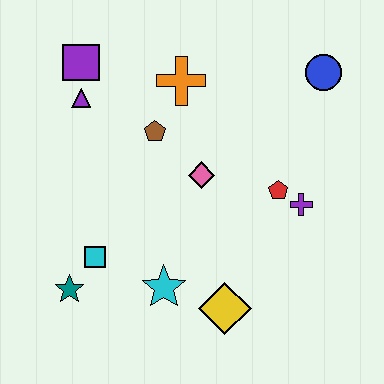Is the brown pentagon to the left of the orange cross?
Yes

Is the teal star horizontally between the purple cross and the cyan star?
No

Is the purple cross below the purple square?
Yes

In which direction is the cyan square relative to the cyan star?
The cyan square is to the left of the cyan star.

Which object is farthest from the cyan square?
The blue circle is farthest from the cyan square.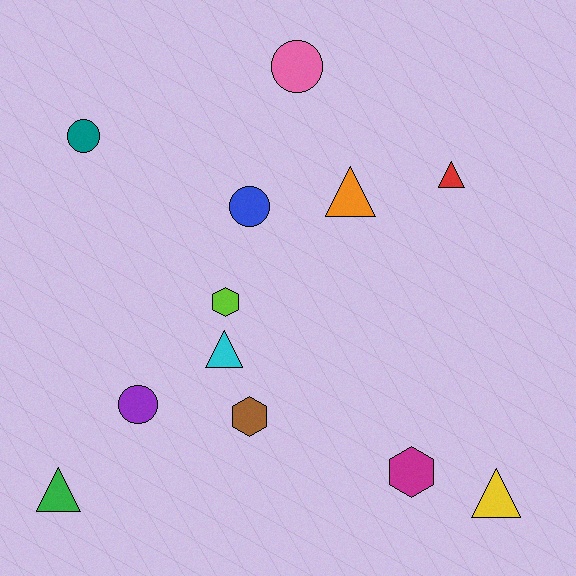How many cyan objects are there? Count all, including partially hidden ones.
There is 1 cyan object.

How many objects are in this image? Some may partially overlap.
There are 12 objects.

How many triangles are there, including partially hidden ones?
There are 5 triangles.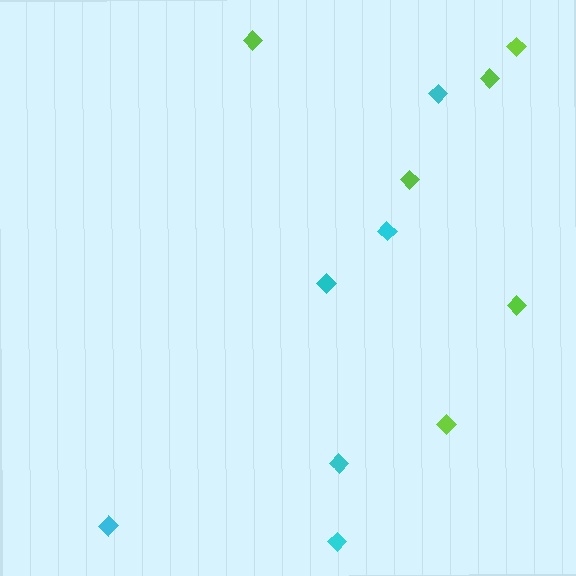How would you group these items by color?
There are 2 groups: one group of cyan diamonds (6) and one group of lime diamonds (6).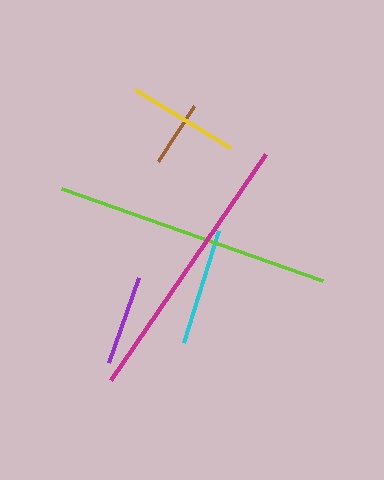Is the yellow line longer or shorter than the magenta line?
The magenta line is longer than the yellow line.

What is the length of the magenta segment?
The magenta segment is approximately 275 pixels long.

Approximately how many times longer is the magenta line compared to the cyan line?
The magenta line is approximately 2.3 times the length of the cyan line.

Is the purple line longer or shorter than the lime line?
The lime line is longer than the purple line.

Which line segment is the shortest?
The brown line is the shortest at approximately 66 pixels.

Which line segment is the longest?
The lime line is the longest at approximately 277 pixels.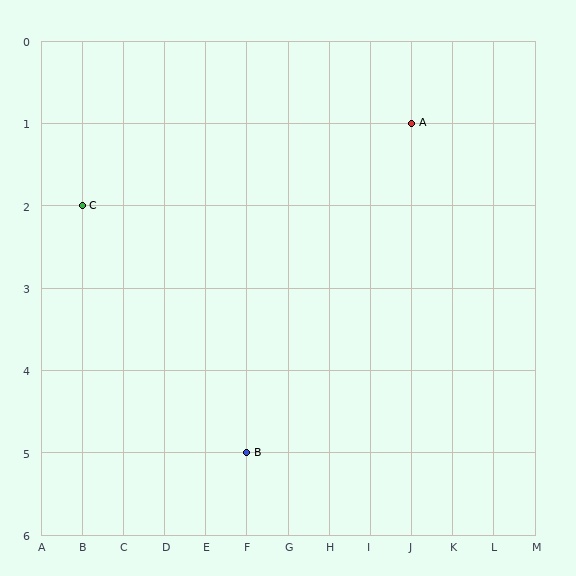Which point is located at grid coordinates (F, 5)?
Point B is at (F, 5).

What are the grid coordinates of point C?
Point C is at grid coordinates (B, 2).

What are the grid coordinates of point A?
Point A is at grid coordinates (J, 1).